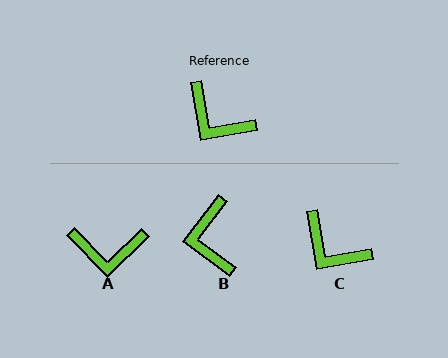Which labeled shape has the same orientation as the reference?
C.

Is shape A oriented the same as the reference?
No, it is off by about 34 degrees.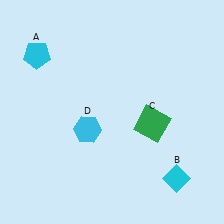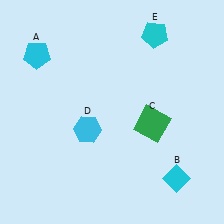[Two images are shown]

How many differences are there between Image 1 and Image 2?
There is 1 difference between the two images.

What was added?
A cyan pentagon (E) was added in Image 2.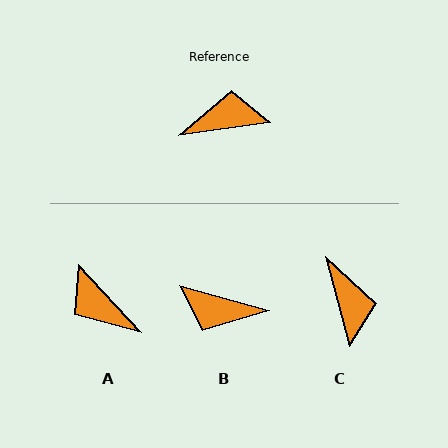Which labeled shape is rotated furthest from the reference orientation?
B, about 156 degrees away.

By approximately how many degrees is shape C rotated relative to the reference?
Approximately 83 degrees clockwise.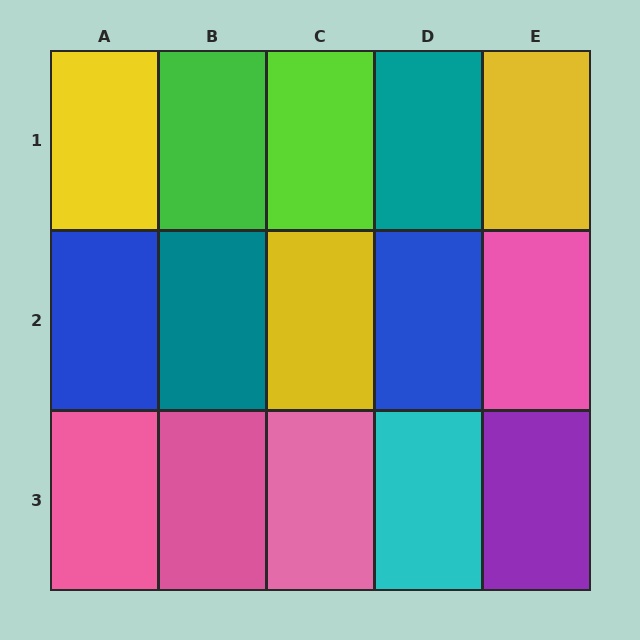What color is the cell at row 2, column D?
Blue.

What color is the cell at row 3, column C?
Pink.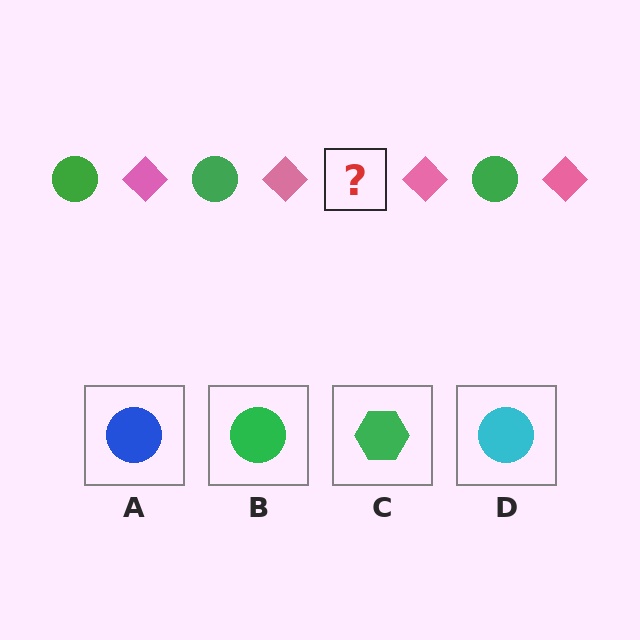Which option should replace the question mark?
Option B.